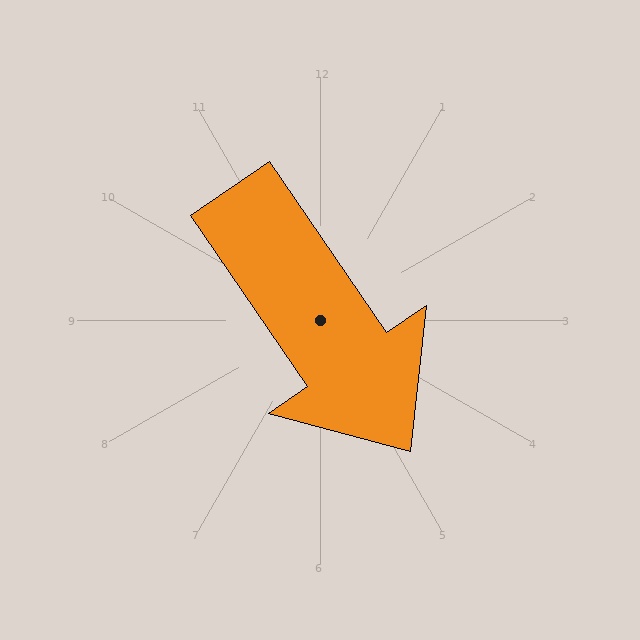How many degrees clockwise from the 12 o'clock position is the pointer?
Approximately 146 degrees.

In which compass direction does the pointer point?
Southeast.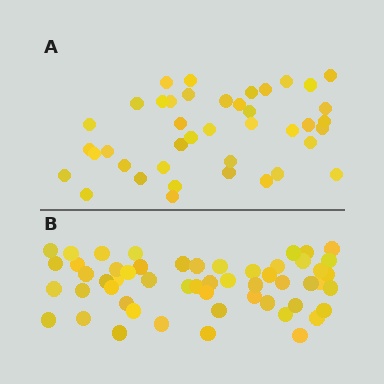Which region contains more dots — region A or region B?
Region B (the bottom region) has more dots.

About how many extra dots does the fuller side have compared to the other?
Region B has approximately 15 more dots than region A.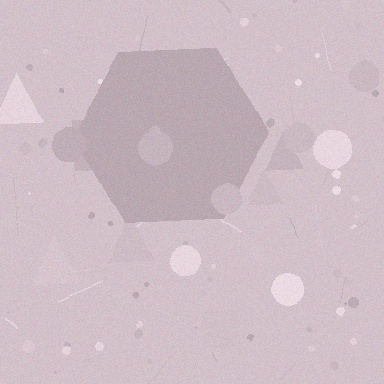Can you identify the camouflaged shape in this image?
The camouflaged shape is a hexagon.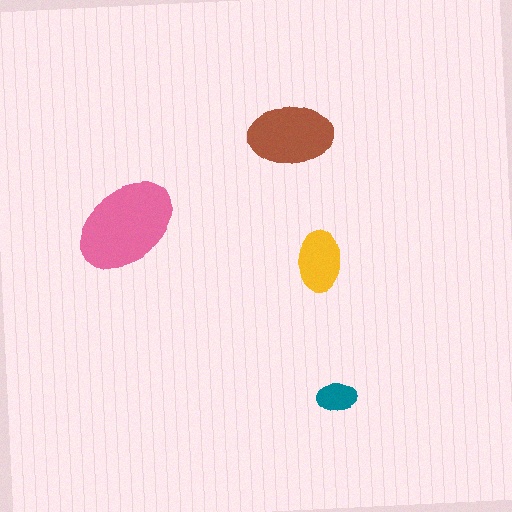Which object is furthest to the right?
The teal ellipse is rightmost.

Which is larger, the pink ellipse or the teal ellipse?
The pink one.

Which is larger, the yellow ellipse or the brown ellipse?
The brown one.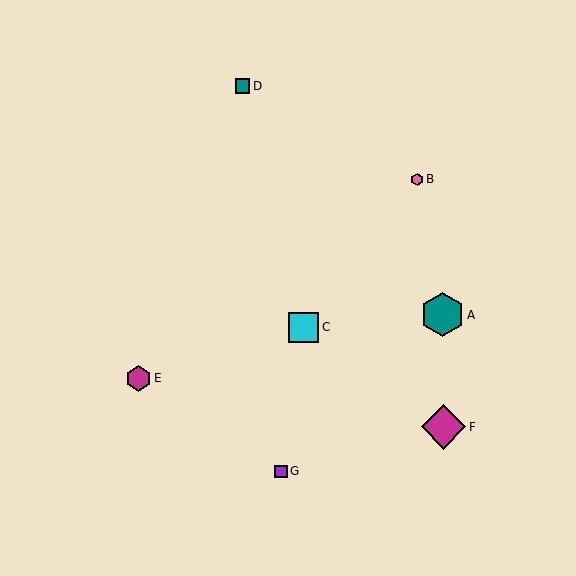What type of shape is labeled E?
Shape E is a magenta hexagon.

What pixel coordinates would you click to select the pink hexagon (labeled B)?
Click at (417, 179) to select the pink hexagon B.